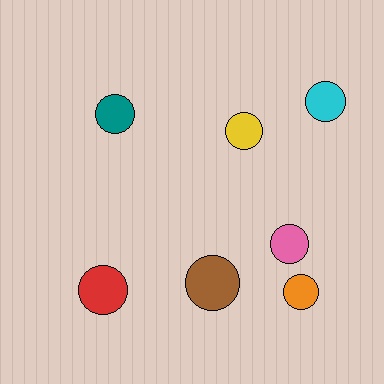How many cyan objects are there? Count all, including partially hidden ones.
There is 1 cyan object.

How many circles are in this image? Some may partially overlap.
There are 7 circles.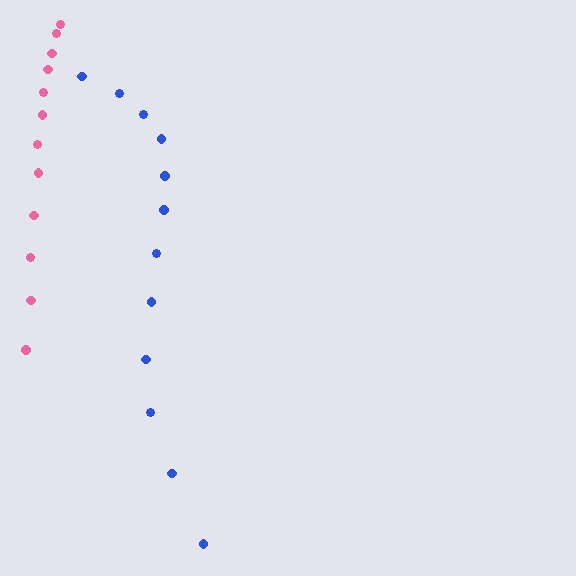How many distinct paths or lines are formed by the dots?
There are 2 distinct paths.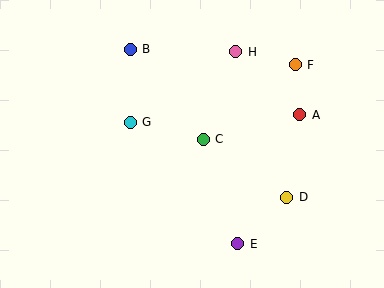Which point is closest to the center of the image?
Point C at (203, 139) is closest to the center.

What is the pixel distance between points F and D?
The distance between F and D is 133 pixels.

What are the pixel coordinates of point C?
Point C is at (203, 139).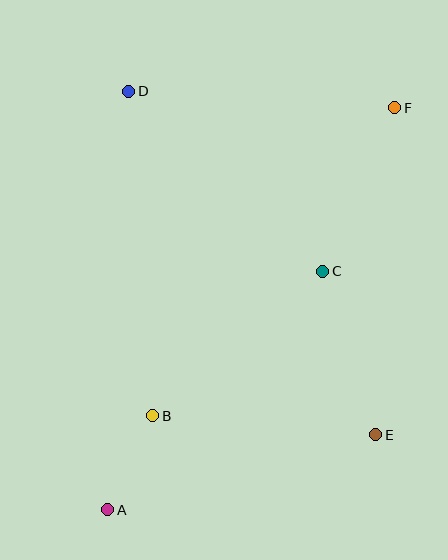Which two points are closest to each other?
Points A and B are closest to each other.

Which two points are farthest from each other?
Points A and F are farthest from each other.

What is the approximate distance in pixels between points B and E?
The distance between B and E is approximately 224 pixels.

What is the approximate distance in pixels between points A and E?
The distance between A and E is approximately 278 pixels.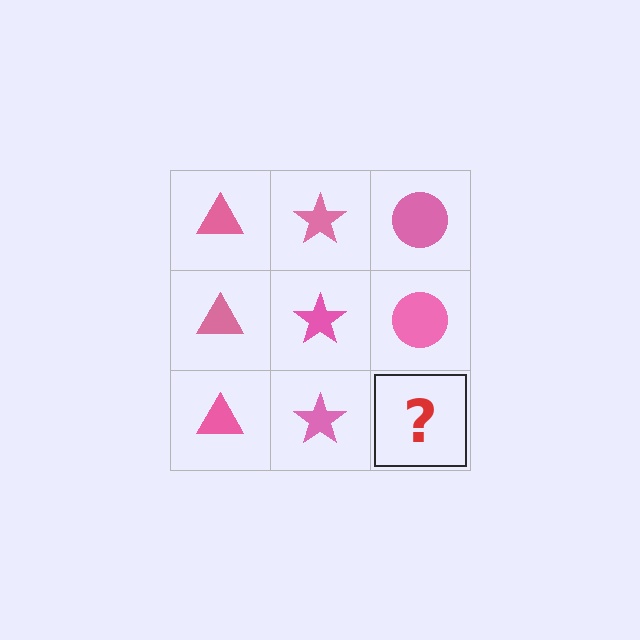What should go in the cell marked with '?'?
The missing cell should contain a pink circle.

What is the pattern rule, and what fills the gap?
The rule is that each column has a consistent shape. The gap should be filled with a pink circle.